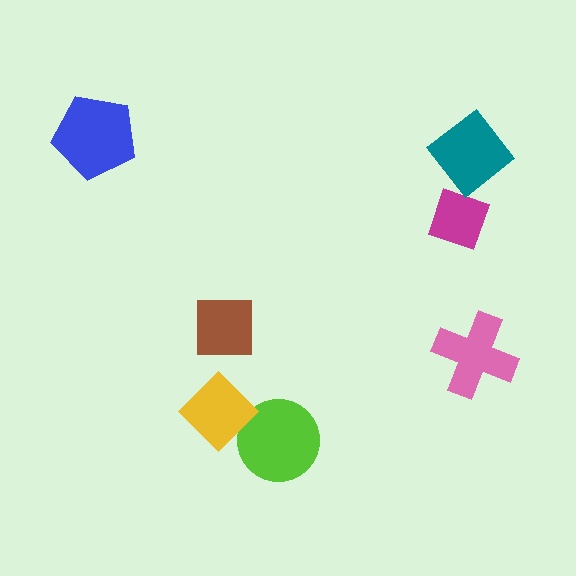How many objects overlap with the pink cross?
0 objects overlap with the pink cross.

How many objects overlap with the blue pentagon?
0 objects overlap with the blue pentagon.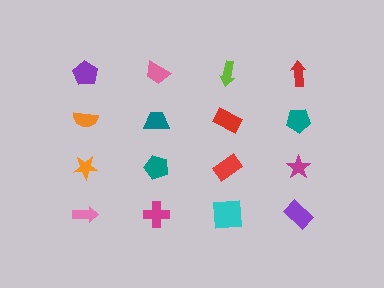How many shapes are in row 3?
4 shapes.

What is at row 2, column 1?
An orange semicircle.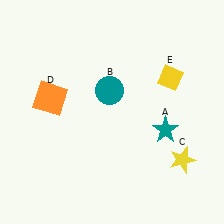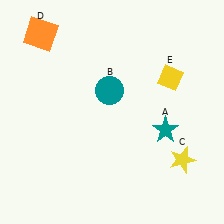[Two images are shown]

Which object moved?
The orange square (D) moved up.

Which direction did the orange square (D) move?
The orange square (D) moved up.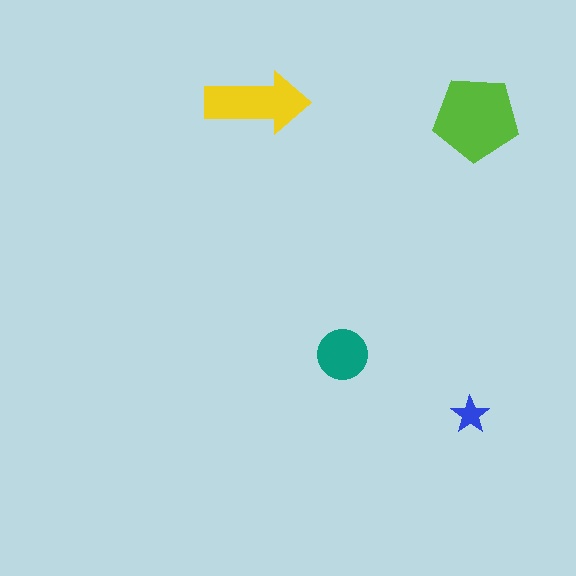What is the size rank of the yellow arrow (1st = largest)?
2nd.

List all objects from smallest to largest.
The blue star, the teal circle, the yellow arrow, the lime pentagon.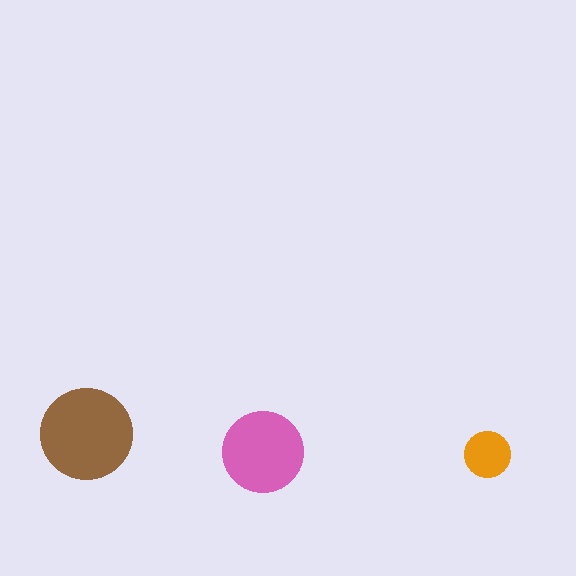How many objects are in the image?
There are 3 objects in the image.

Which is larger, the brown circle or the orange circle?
The brown one.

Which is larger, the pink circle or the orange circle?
The pink one.